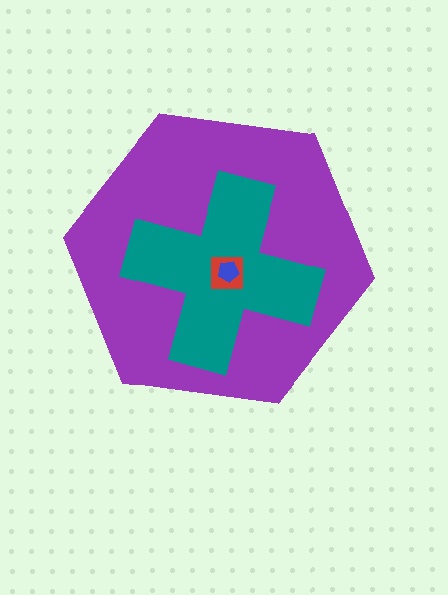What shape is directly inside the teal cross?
The red square.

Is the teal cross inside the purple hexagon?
Yes.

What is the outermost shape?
The purple hexagon.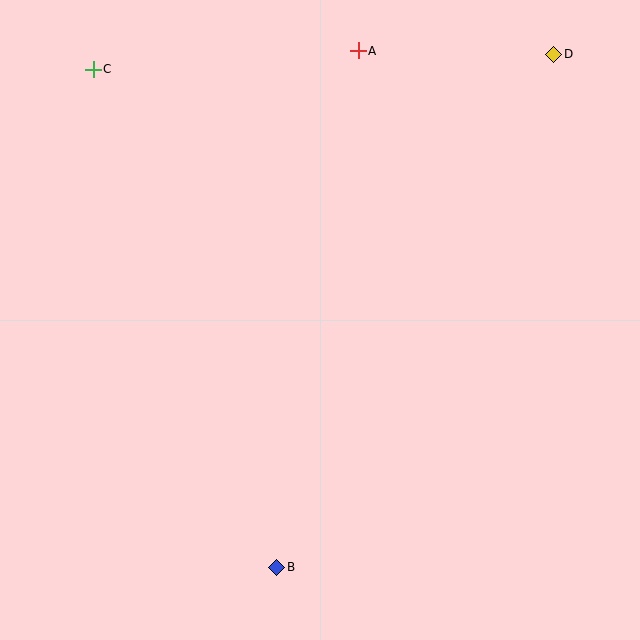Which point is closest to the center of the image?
Point B at (277, 567) is closest to the center.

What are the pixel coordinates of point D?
Point D is at (554, 54).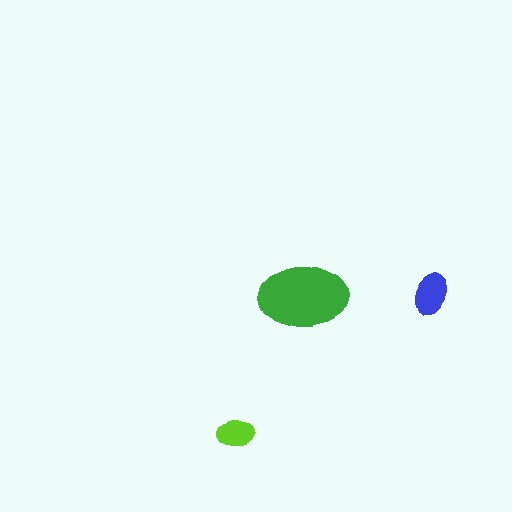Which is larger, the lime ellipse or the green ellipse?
The green one.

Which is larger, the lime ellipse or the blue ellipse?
The blue one.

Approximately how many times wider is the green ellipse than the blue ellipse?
About 2 times wider.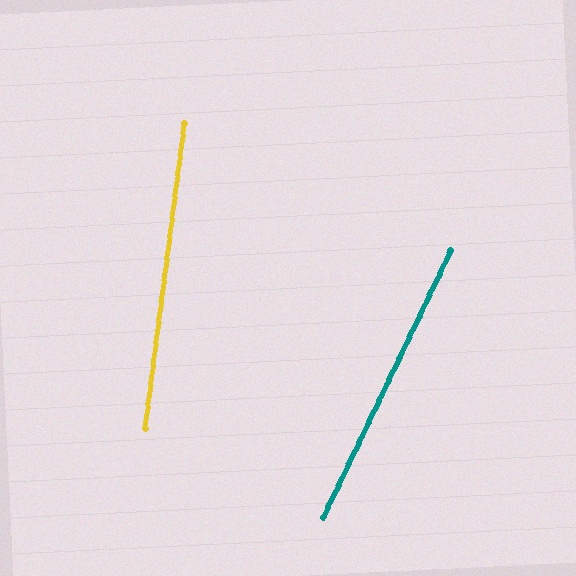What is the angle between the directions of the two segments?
Approximately 18 degrees.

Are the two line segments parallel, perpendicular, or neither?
Neither parallel nor perpendicular — they differ by about 18°.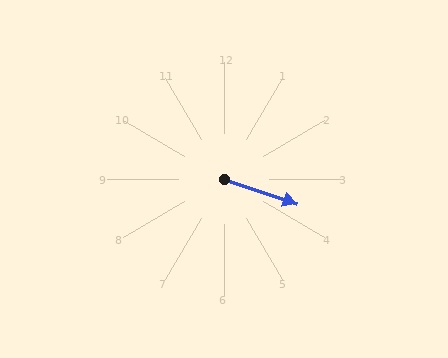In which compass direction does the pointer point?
East.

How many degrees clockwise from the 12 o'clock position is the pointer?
Approximately 109 degrees.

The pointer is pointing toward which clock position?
Roughly 4 o'clock.